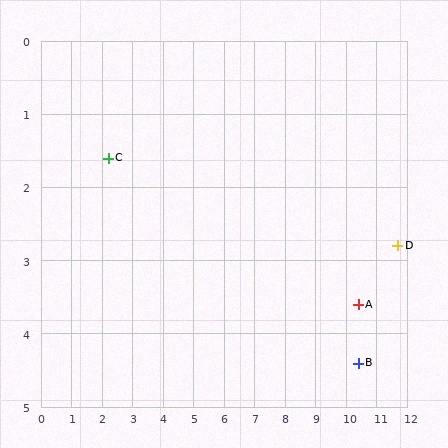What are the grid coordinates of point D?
Point D is at approximately (11.7, 2.8).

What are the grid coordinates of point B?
Point B is at approximately (10.4, 4.4).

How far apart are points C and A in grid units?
Points C and A are about 8.4 grid units apart.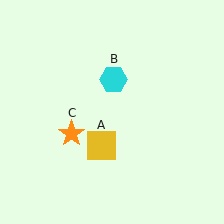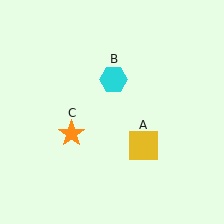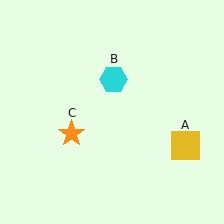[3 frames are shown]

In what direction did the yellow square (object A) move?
The yellow square (object A) moved right.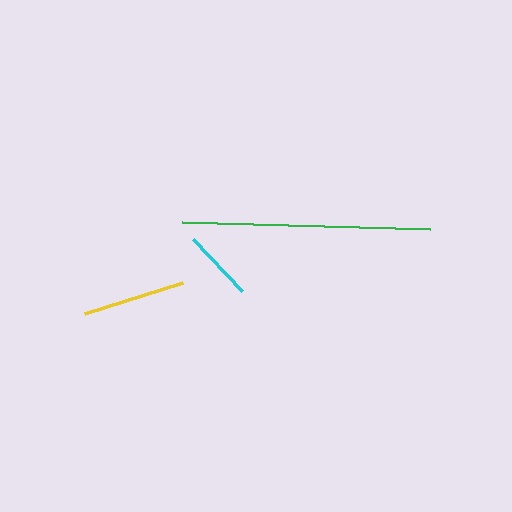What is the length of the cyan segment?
The cyan segment is approximately 72 pixels long.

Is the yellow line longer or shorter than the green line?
The green line is longer than the yellow line.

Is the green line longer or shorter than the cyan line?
The green line is longer than the cyan line.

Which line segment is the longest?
The green line is the longest at approximately 249 pixels.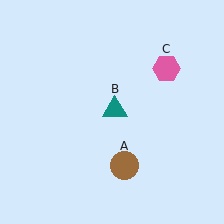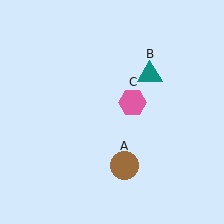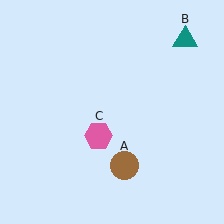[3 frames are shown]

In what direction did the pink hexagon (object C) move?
The pink hexagon (object C) moved down and to the left.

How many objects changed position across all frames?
2 objects changed position: teal triangle (object B), pink hexagon (object C).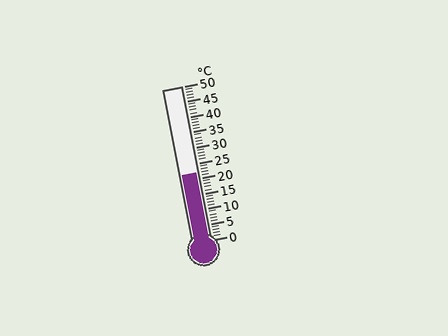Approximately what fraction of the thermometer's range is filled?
The thermometer is filled to approximately 45% of its range.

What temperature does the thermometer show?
The thermometer shows approximately 22°C.